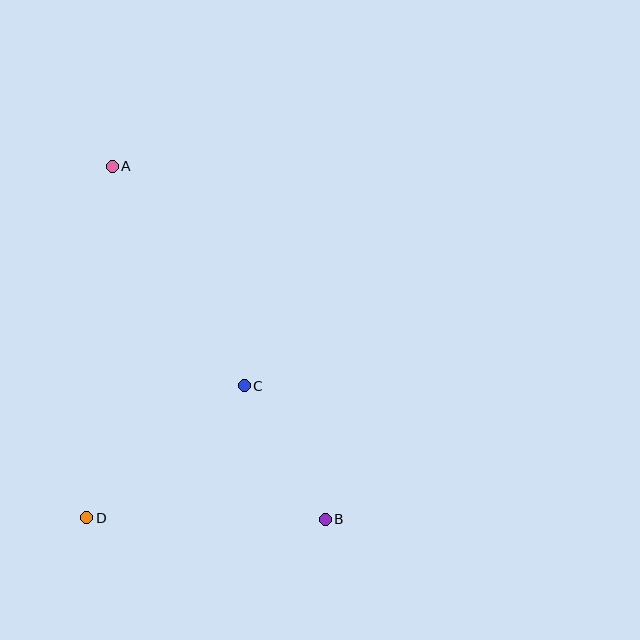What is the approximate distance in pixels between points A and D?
The distance between A and D is approximately 353 pixels.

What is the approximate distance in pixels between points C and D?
The distance between C and D is approximately 206 pixels.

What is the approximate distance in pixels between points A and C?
The distance between A and C is approximately 256 pixels.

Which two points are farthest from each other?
Points A and B are farthest from each other.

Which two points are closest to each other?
Points B and C are closest to each other.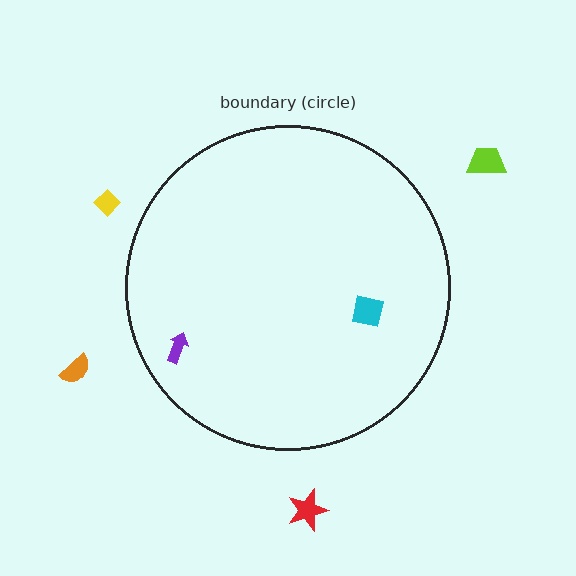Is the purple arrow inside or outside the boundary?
Inside.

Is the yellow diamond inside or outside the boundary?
Outside.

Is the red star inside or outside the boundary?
Outside.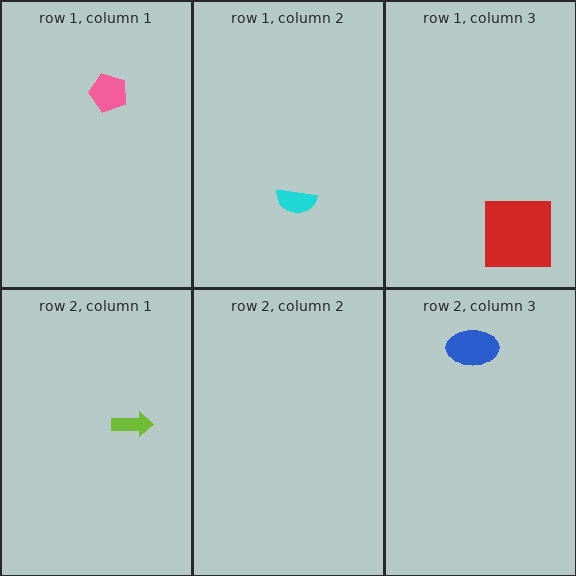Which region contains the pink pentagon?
The row 1, column 1 region.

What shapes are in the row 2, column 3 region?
The blue ellipse.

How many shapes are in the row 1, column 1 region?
1.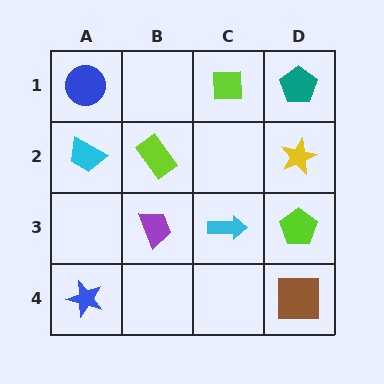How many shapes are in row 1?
3 shapes.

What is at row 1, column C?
A lime square.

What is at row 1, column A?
A blue circle.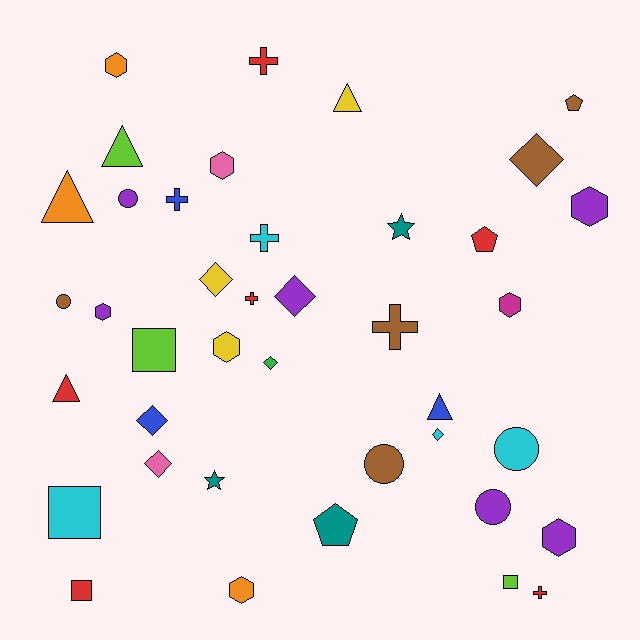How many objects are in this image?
There are 40 objects.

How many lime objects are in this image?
There are 3 lime objects.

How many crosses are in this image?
There are 6 crosses.